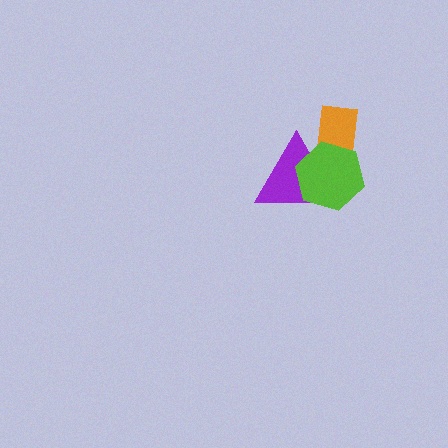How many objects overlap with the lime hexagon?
2 objects overlap with the lime hexagon.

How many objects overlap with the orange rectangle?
2 objects overlap with the orange rectangle.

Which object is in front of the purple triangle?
The lime hexagon is in front of the purple triangle.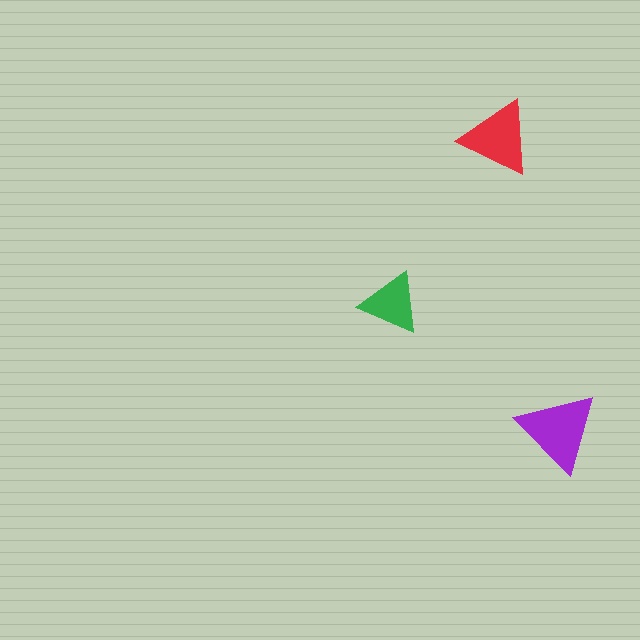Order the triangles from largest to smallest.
the purple one, the red one, the green one.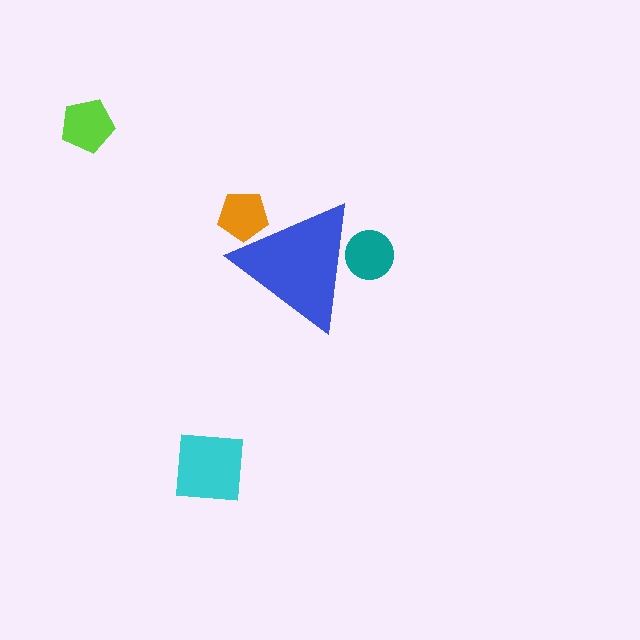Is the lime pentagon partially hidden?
No, the lime pentagon is fully visible.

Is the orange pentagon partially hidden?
Yes, the orange pentagon is partially hidden behind the blue triangle.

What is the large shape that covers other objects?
A blue triangle.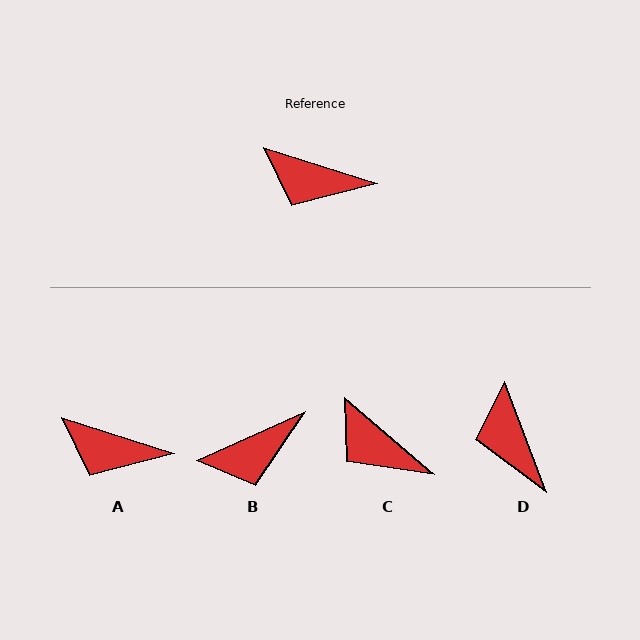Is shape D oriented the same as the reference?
No, it is off by about 52 degrees.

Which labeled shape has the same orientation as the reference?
A.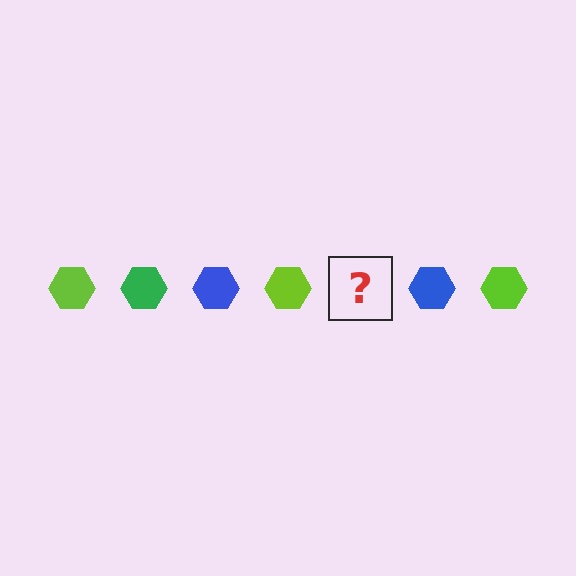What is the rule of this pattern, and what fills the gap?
The rule is that the pattern cycles through lime, green, blue hexagons. The gap should be filled with a green hexagon.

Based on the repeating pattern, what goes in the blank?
The blank should be a green hexagon.